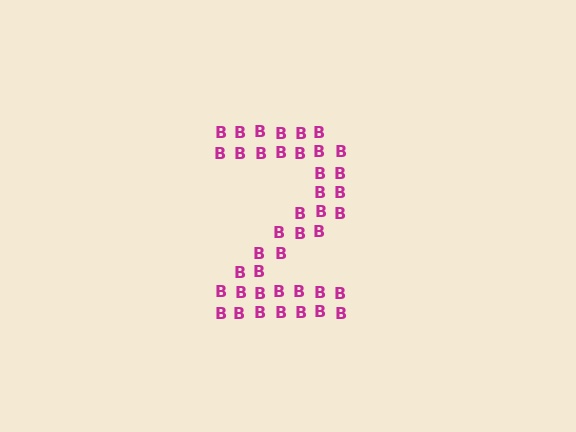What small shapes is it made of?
It is made of small letter B's.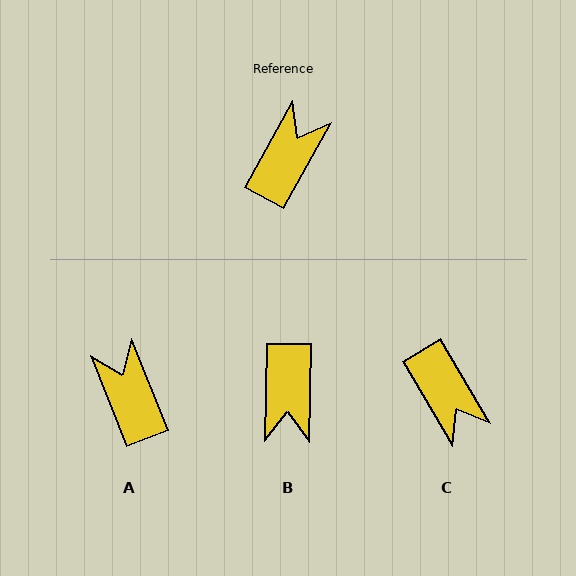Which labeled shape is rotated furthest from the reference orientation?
B, about 152 degrees away.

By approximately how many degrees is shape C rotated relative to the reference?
Approximately 120 degrees clockwise.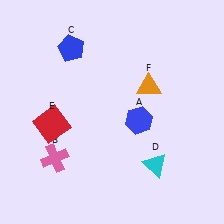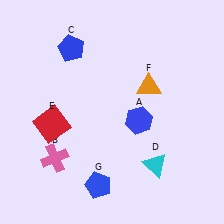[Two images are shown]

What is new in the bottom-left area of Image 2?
A blue pentagon (G) was added in the bottom-left area of Image 2.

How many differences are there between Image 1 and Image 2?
There is 1 difference between the two images.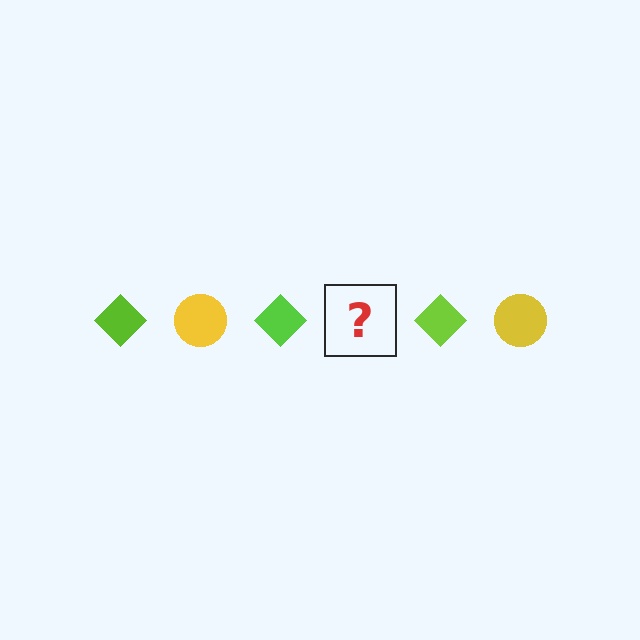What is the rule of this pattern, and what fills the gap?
The rule is that the pattern alternates between lime diamond and yellow circle. The gap should be filled with a yellow circle.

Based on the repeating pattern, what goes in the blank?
The blank should be a yellow circle.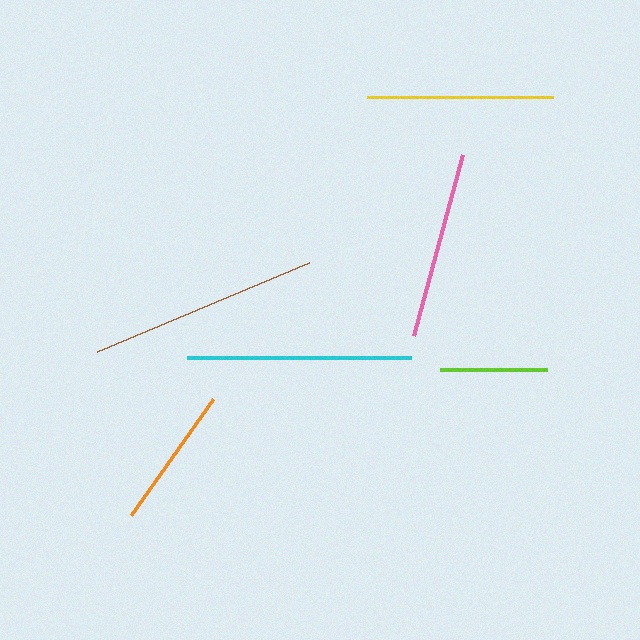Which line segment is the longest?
The brown line is the longest at approximately 230 pixels.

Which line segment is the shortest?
The lime line is the shortest at approximately 107 pixels.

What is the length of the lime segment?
The lime segment is approximately 107 pixels long.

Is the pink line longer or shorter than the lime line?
The pink line is longer than the lime line.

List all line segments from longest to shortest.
From longest to shortest: brown, cyan, pink, yellow, orange, lime.